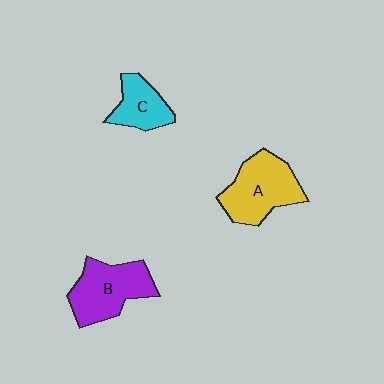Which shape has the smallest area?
Shape C (cyan).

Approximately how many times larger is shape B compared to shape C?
Approximately 1.6 times.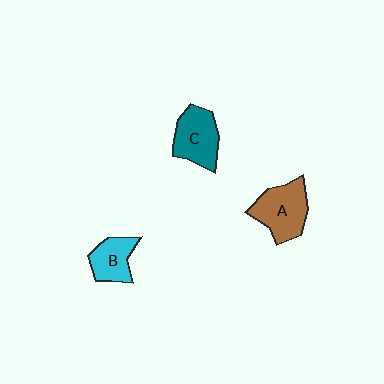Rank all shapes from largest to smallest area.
From largest to smallest: A (brown), C (teal), B (cyan).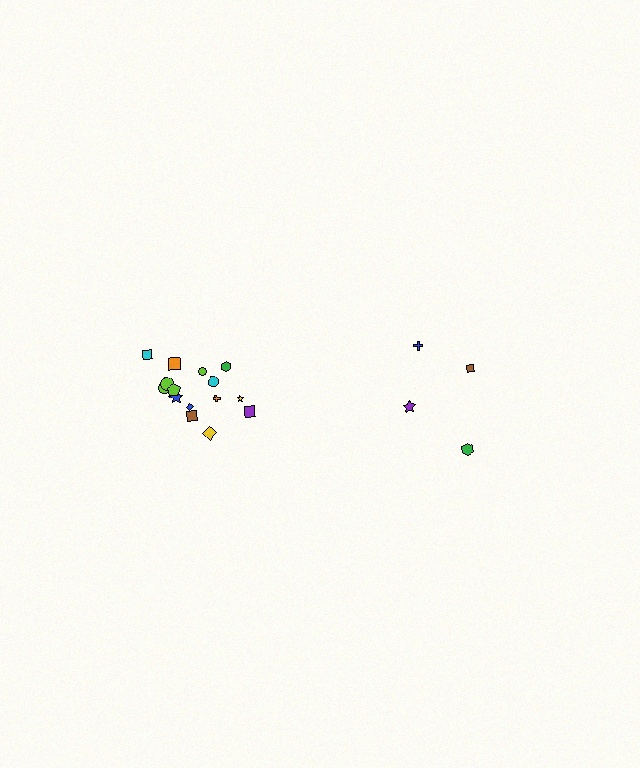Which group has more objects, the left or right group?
The left group.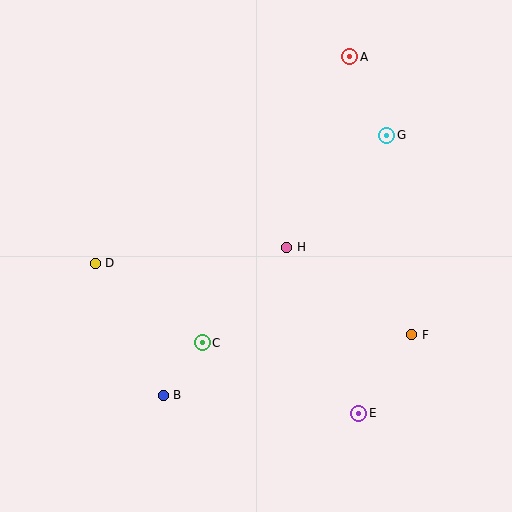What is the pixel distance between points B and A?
The distance between B and A is 387 pixels.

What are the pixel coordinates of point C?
Point C is at (202, 343).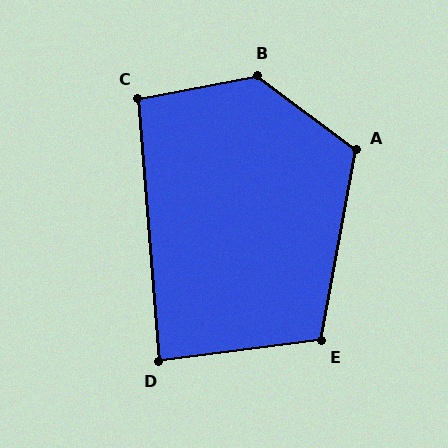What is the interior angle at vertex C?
Approximately 96 degrees (obtuse).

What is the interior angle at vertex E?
Approximately 108 degrees (obtuse).